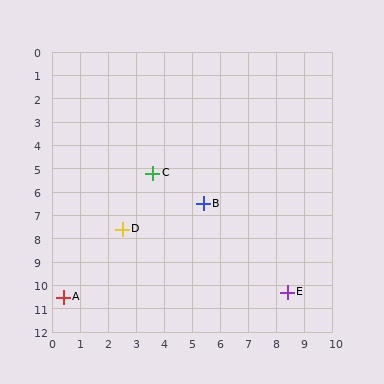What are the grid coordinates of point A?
Point A is at approximately (0.4, 10.5).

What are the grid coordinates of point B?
Point B is at approximately (5.4, 6.5).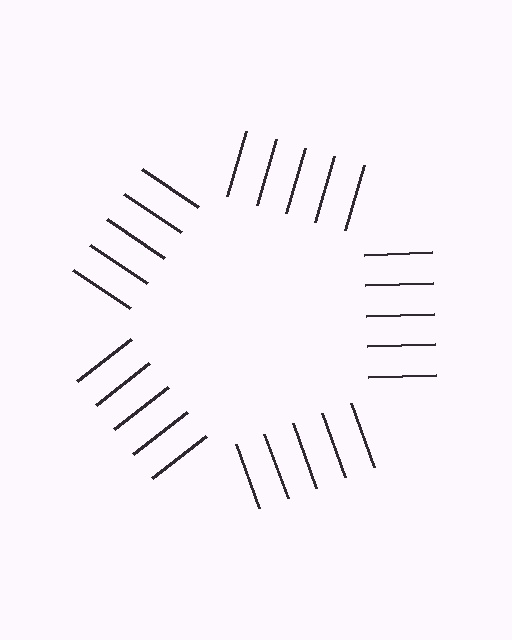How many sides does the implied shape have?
5 sides — the line-ends trace a pentagon.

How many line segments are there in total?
25 — 5 along each of the 5 edges.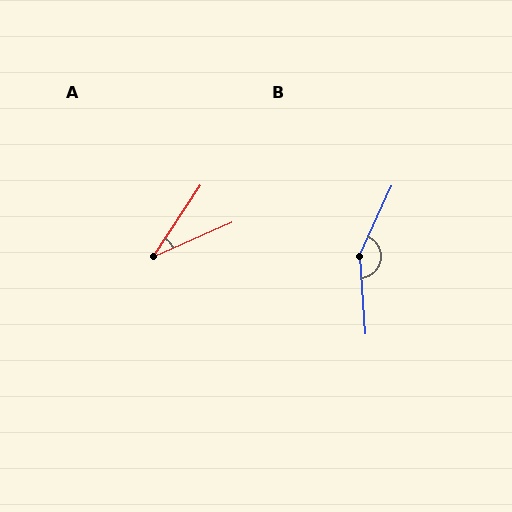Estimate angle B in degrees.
Approximately 152 degrees.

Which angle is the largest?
B, at approximately 152 degrees.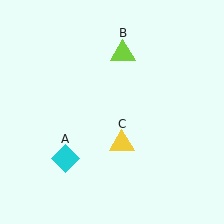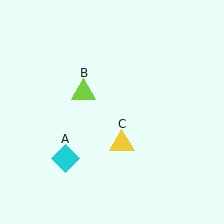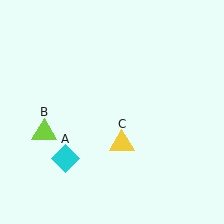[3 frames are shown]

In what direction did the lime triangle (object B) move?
The lime triangle (object B) moved down and to the left.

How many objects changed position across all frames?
1 object changed position: lime triangle (object B).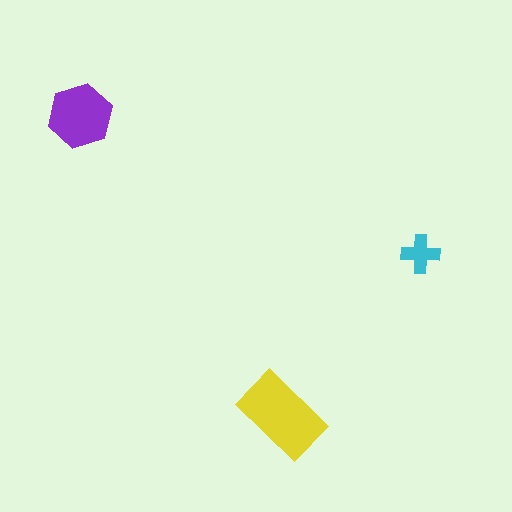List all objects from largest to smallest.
The yellow rectangle, the purple hexagon, the cyan cross.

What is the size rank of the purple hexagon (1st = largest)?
2nd.